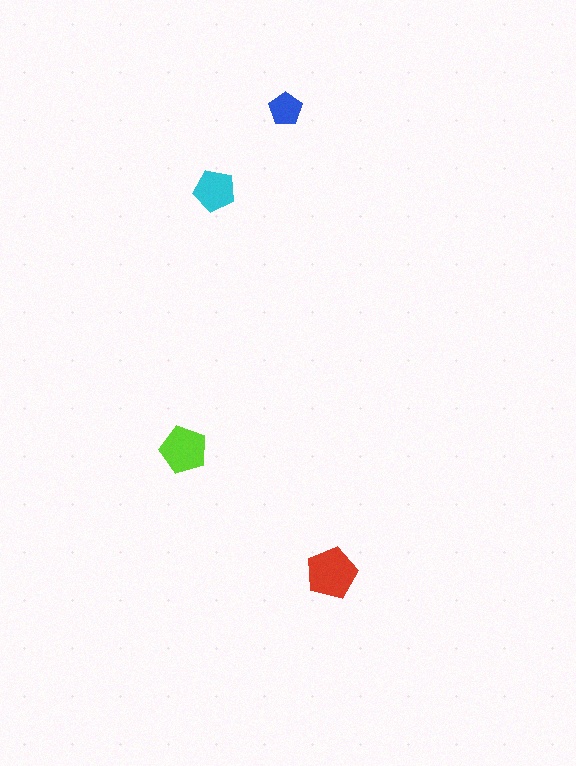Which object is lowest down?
The red pentagon is bottommost.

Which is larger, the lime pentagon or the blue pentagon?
The lime one.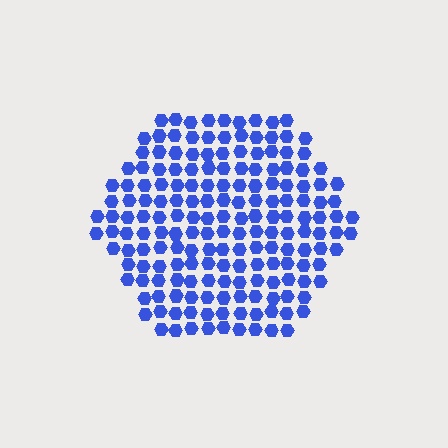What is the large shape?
The large shape is a hexagon.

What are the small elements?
The small elements are hexagons.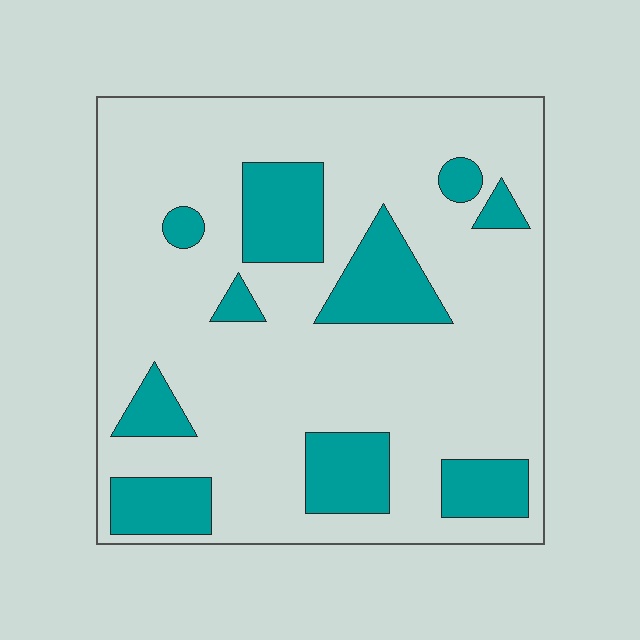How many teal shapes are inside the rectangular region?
10.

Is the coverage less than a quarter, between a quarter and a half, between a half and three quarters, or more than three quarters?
Less than a quarter.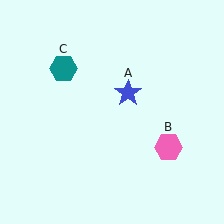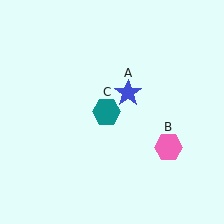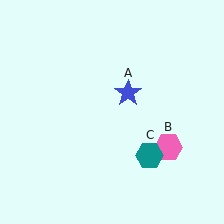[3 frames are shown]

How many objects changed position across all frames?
1 object changed position: teal hexagon (object C).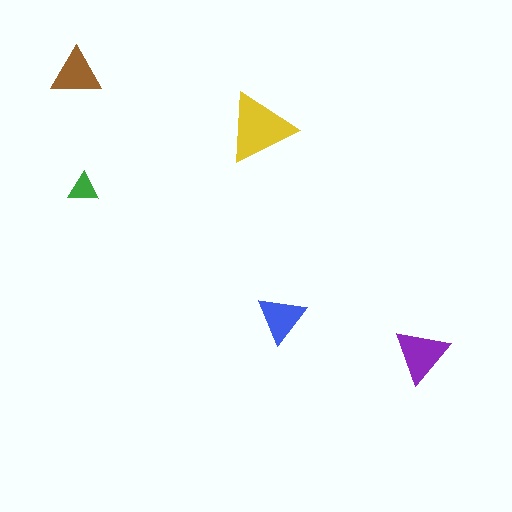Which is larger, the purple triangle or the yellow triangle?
The yellow one.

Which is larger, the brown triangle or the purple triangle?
The purple one.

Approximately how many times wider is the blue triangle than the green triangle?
About 1.5 times wider.